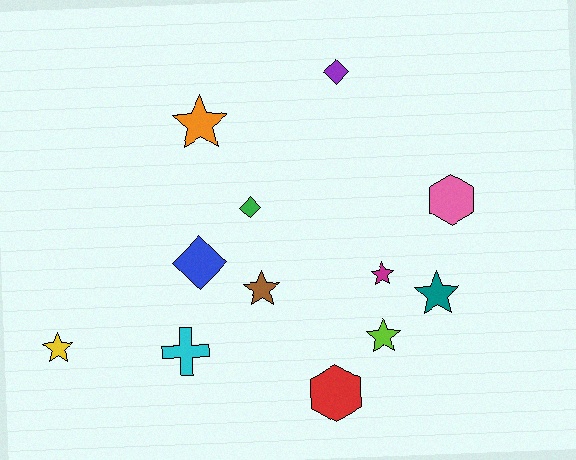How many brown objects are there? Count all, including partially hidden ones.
There is 1 brown object.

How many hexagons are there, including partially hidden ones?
There are 2 hexagons.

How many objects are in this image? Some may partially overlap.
There are 12 objects.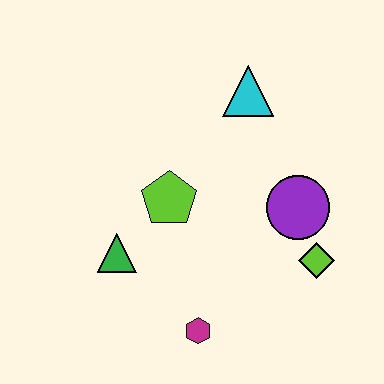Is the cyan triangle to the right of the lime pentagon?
Yes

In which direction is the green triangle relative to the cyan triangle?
The green triangle is below the cyan triangle.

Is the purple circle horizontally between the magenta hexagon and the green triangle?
No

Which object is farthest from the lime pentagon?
The lime diamond is farthest from the lime pentagon.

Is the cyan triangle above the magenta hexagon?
Yes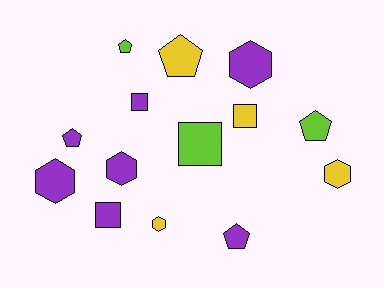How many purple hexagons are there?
There are 3 purple hexagons.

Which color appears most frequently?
Purple, with 7 objects.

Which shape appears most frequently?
Pentagon, with 5 objects.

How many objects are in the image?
There are 14 objects.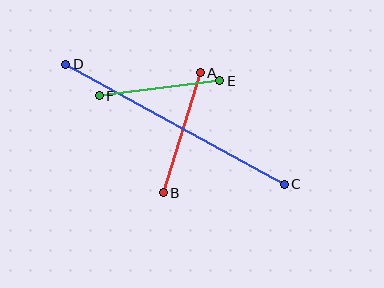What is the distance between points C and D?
The distance is approximately 249 pixels.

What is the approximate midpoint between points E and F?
The midpoint is at approximately (159, 88) pixels.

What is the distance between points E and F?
The distance is approximately 122 pixels.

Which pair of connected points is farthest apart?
Points C and D are farthest apart.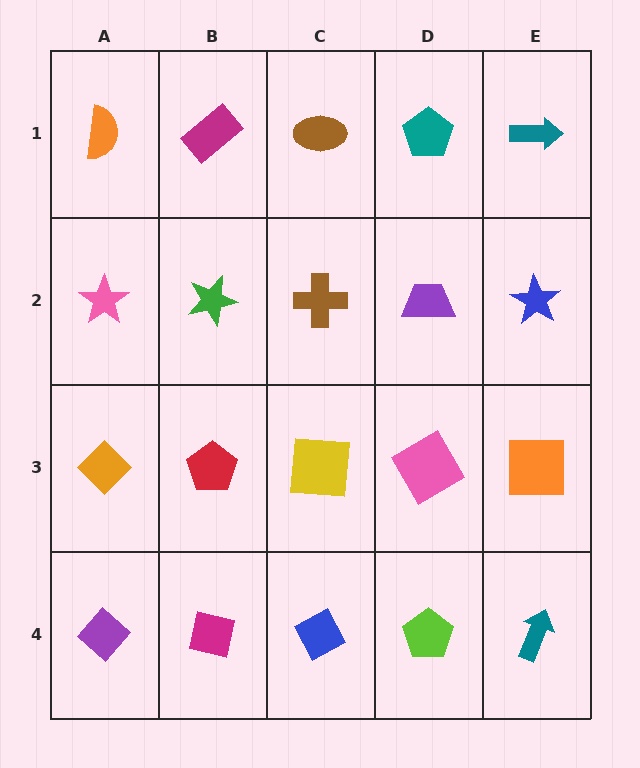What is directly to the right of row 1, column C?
A teal pentagon.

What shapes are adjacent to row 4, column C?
A yellow square (row 3, column C), a magenta square (row 4, column B), a lime pentagon (row 4, column D).